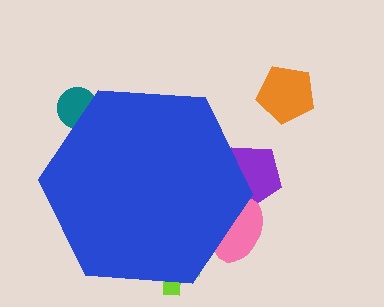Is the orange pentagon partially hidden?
No, the orange pentagon is fully visible.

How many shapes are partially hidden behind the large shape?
4 shapes are partially hidden.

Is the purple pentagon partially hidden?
Yes, the purple pentagon is partially hidden behind the blue hexagon.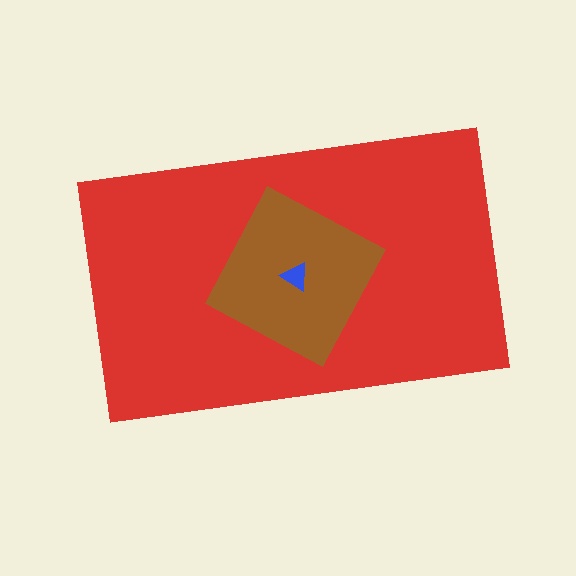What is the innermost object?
The blue triangle.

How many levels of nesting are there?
3.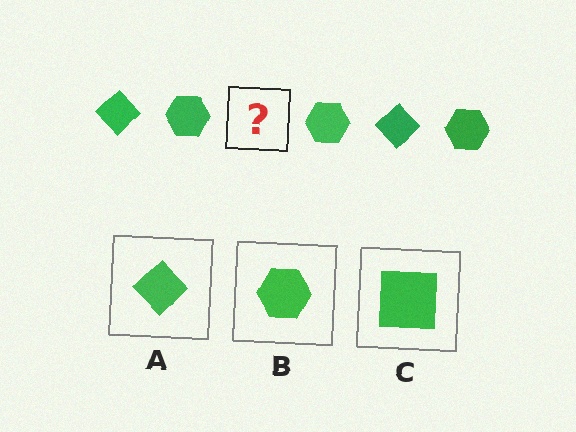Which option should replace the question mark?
Option A.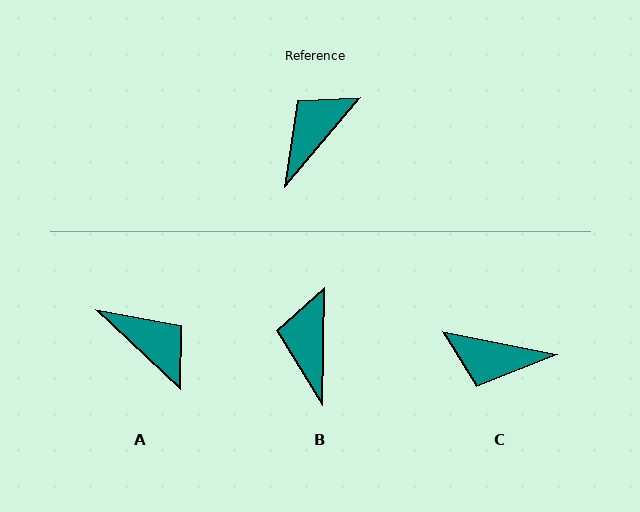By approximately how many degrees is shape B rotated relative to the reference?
Approximately 39 degrees counter-clockwise.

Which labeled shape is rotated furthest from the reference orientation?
C, about 119 degrees away.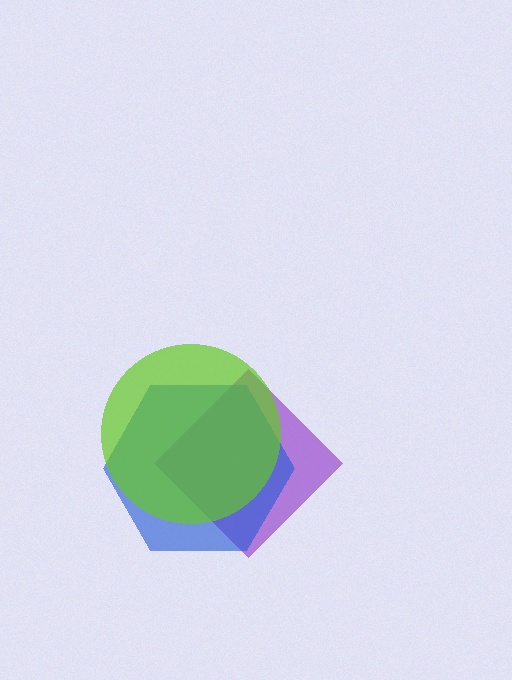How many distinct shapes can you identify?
There are 3 distinct shapes: a purple diamond, a blue hexagon, a lime circle.